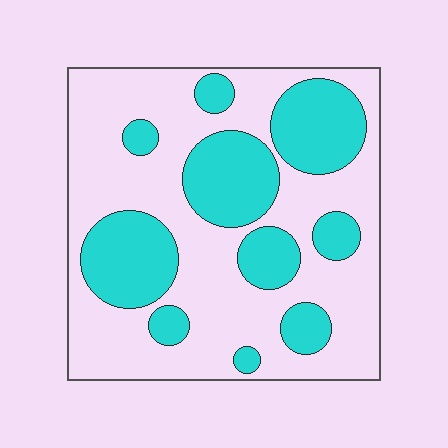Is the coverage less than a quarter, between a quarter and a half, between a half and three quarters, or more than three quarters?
Between a quarter and a half.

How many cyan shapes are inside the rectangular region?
10.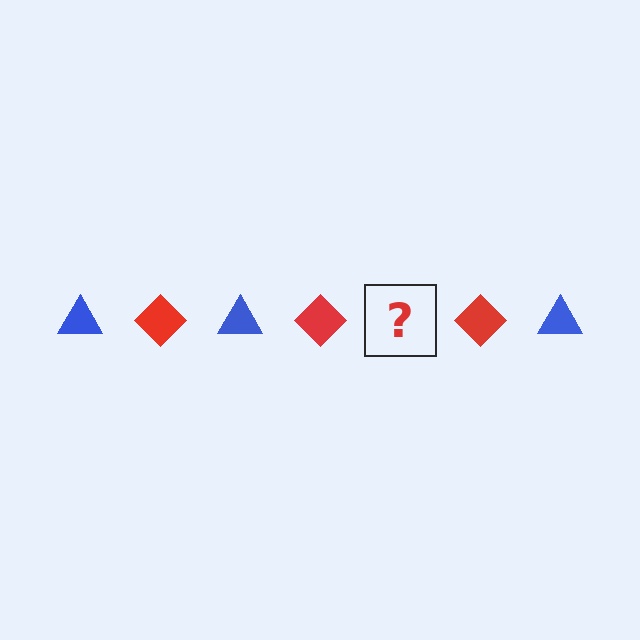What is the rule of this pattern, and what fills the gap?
The rule is that the pattern alternates between blue triangle and red diamond. The gap should be filled with a blue triangle.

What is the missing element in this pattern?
The missing element is a blue triangle.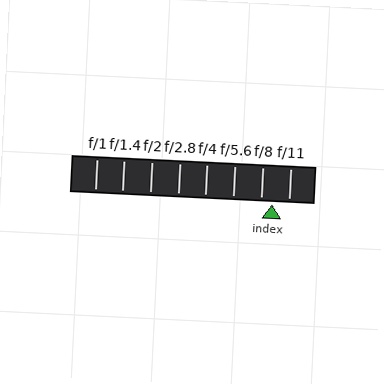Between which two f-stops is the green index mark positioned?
The index mark is between f/8 and f/11.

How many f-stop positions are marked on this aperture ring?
There are 8 f-stop positions marked.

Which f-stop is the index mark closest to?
The index mark is closest to f/8.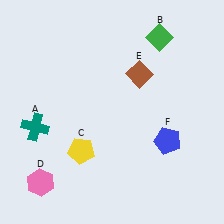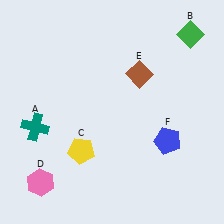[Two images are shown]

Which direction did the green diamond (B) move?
The green diamond (B) moved right.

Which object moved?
The green diamond (B) moved right.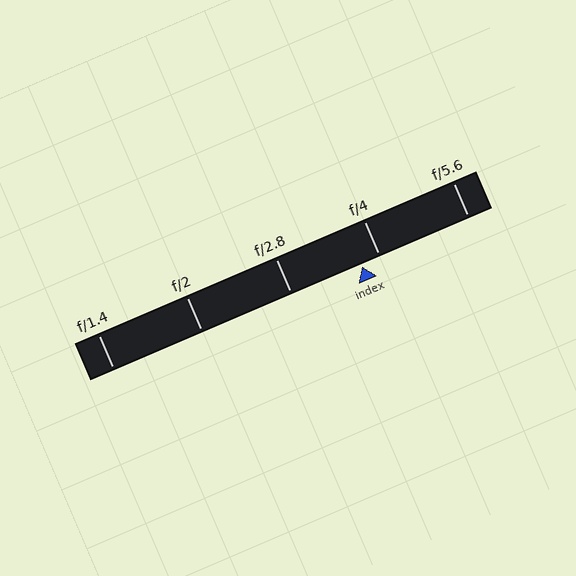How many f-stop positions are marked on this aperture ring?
There are 5 f-stop positions marked.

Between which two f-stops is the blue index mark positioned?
The index mark is between f/2.8 and f/4.